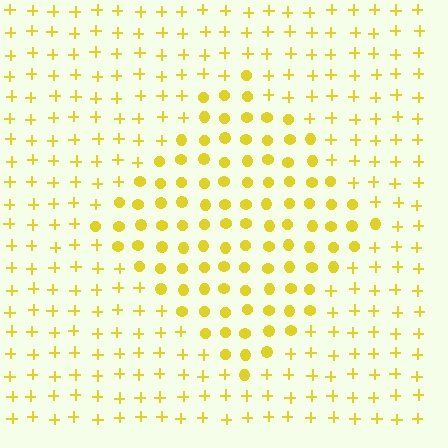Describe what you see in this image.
The image is filled with small yellow elements arranged in a uniform grid. A diamond-shaped region contains circles, while the surrounding area contains plus signs. The boundary is defined purely by the change in element shape.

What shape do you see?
I see a diamond.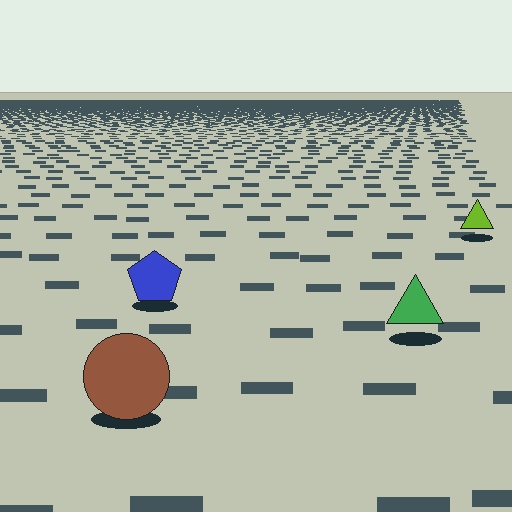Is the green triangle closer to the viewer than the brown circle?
No. The brown circle is closer — you can tell from the texture gradient: the ground texture is coarser near it.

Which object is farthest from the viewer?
The lime triangle is farthest from the viewer. It appears smaller and the ground texture around it is denser.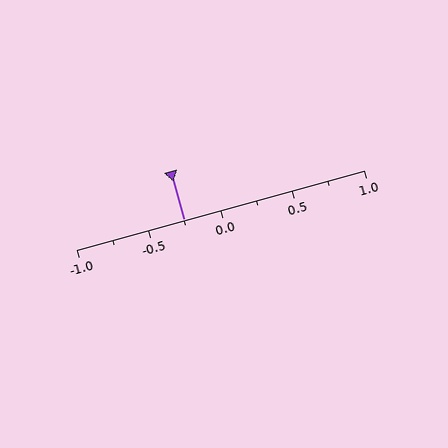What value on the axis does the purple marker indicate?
The marker indicates approximately -0.25.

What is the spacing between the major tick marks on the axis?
The major ticks are spaced 0.5 apart.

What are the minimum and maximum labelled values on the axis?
The axis runs from -1.0 to 1.0.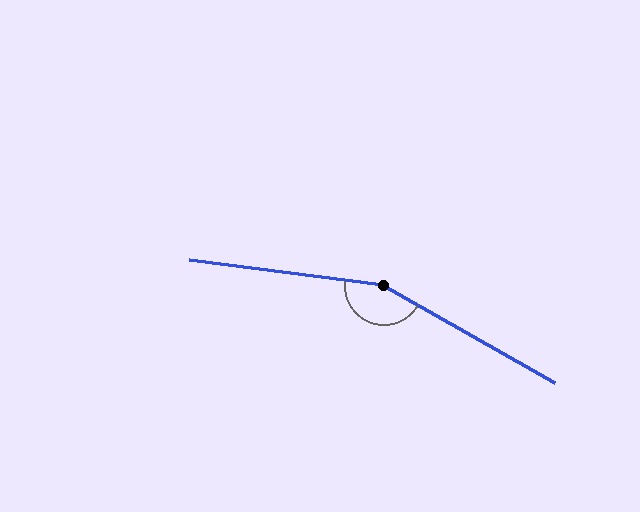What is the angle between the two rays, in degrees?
Approximately 158 degrees.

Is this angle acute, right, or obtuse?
It is obtuse.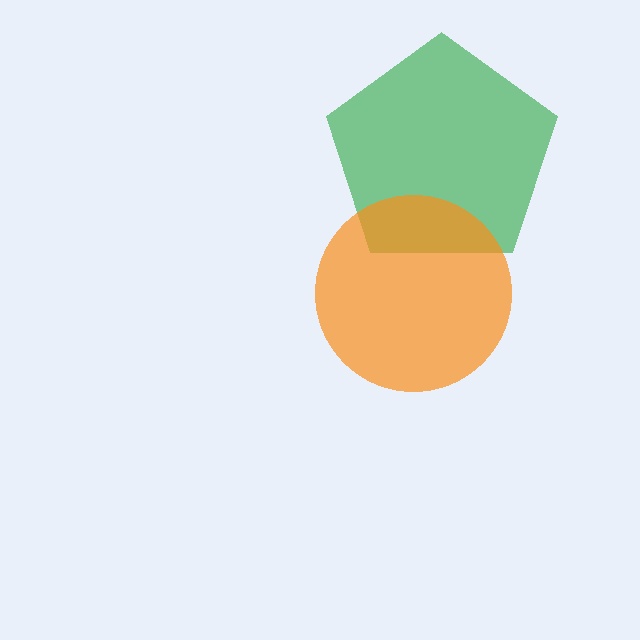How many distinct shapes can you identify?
There are 2 distinct shapes: a green pentagon, an orange circle.